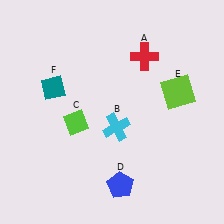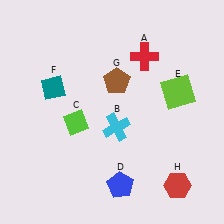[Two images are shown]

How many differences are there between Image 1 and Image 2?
There are 2 differences between the two images.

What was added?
A brown pentagon (G), a red hexagon (H) were added in Image 2.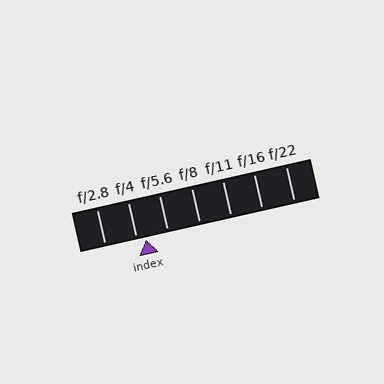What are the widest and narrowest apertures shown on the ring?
The widest aperture shown is f/2.8 and the narrowest is f/22.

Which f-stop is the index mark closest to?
The index mark is closest to f/4.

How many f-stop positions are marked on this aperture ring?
There are 7 f-stop positions marked.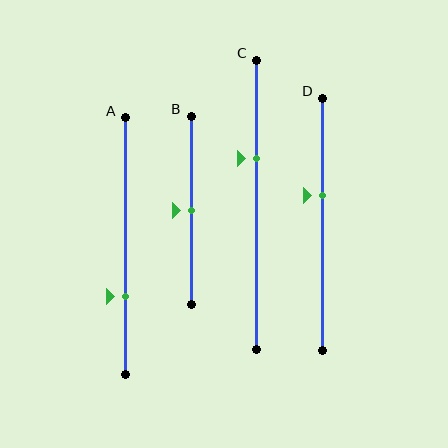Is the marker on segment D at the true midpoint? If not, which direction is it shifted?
No, the marker on segment D is shifted upward by about 12% of the segment length.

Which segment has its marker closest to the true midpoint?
Segment B has its marker closest to the true midpoint.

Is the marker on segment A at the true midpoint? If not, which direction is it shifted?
No, the marker on segment A is shifted downward by about 20% of the segment length.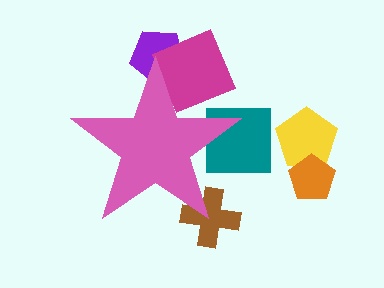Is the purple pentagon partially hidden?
Yes, the purple pentagon is partially hidden behind the pink star.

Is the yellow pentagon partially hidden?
No, the yellow pentagon is fully visible.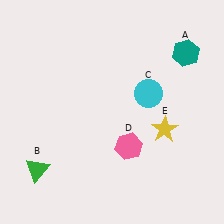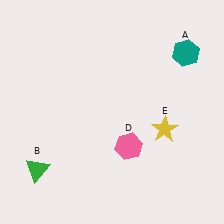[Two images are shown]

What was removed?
The cyan circle (C) was removed in Image 2.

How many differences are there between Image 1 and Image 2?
There is 1 difference between the two images.